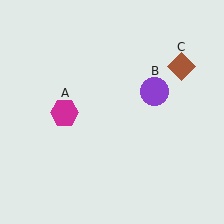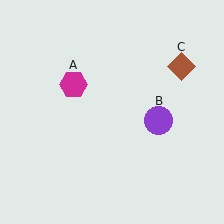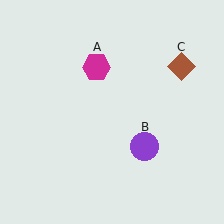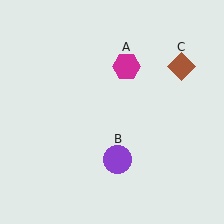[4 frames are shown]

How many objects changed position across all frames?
2 objects changed position: magenta hexagon (object A), purple circle (object B).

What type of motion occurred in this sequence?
The magenta hexagon (object A), purple circle (object B) rotated clockwise around the center of the scene.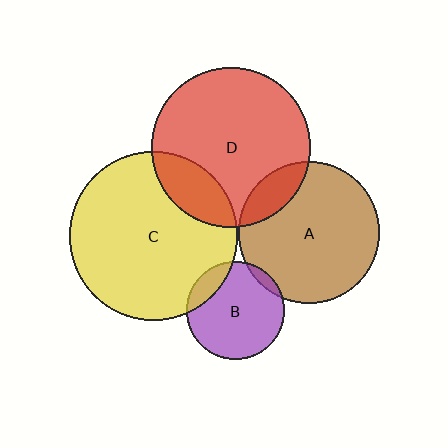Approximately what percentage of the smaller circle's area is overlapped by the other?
Approximately 15%.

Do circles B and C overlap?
Yes.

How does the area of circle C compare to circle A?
Approximately 1.4 times.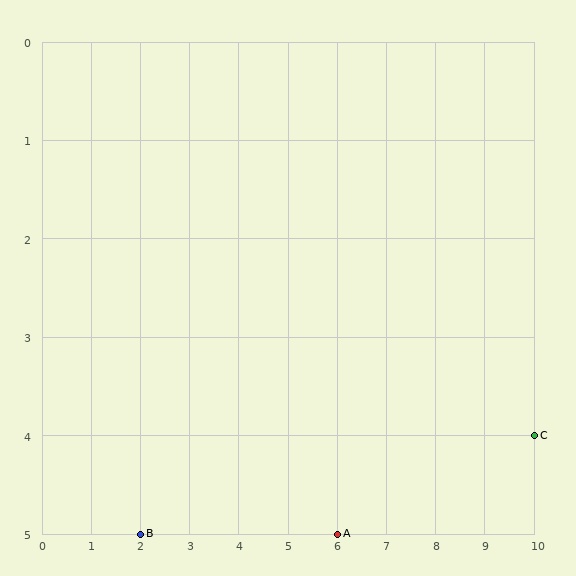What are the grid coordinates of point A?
Point A is at grid coordinates (6, 5).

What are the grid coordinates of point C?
Point C is at grid coordinates (10, 4).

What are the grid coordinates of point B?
Point B is at grid coordinates (2, 5).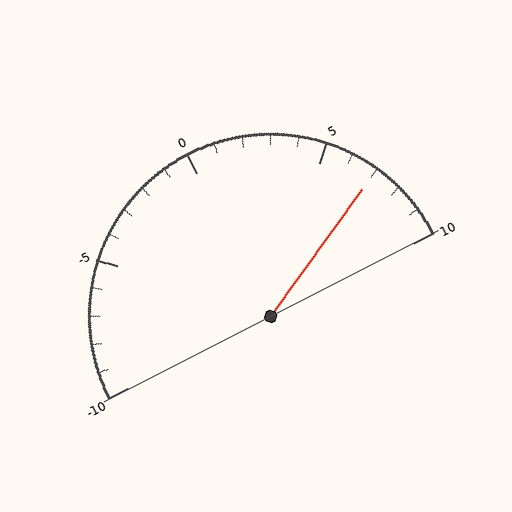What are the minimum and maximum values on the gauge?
The gauge ranges from -10 to 10.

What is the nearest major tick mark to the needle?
The nearest major tick mark is 5.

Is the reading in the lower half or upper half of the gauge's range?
The reading is in the upper half of the range (-10 to 10).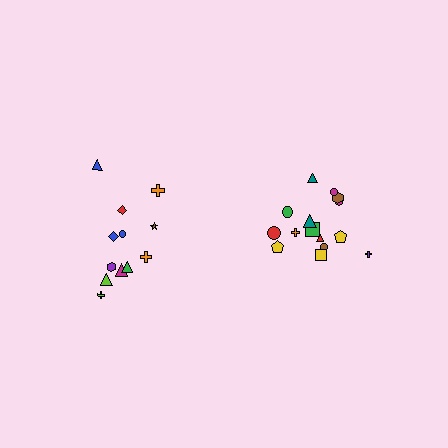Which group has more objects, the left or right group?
The right group.